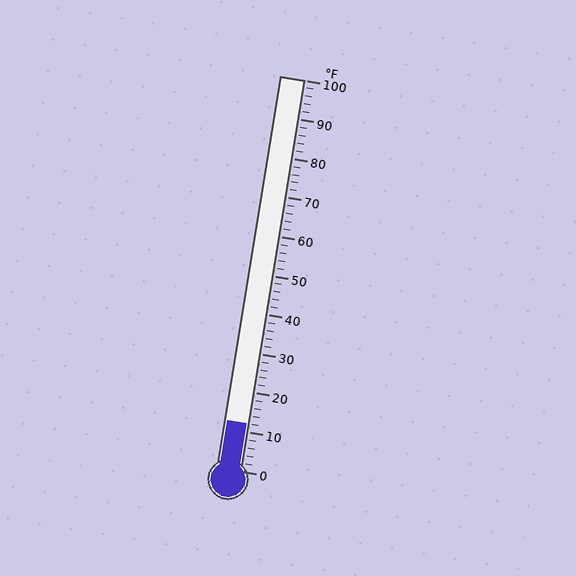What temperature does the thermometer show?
The thermometer shows approximately 12°F.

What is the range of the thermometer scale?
The thermometer scale ranges from 0°F to 100°F.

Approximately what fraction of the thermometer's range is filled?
The thermometer is filled to approximately 10% of its range.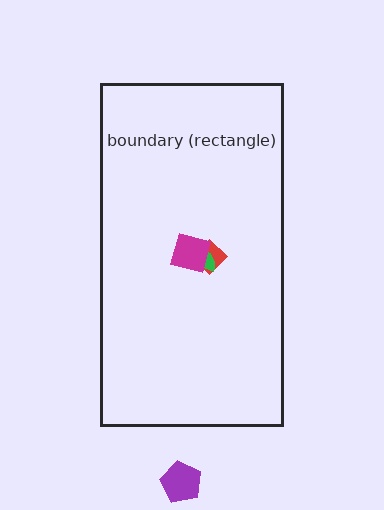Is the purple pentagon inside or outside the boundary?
Outside.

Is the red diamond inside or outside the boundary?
Inside.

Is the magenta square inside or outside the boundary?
Inside.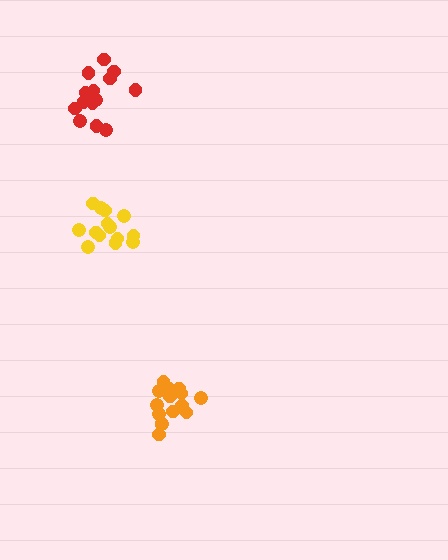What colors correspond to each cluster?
The clusters are colored: orange, yellow, red.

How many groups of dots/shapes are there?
There are 3 groups.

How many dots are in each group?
Group 1: 16 dots, Group 2: 14 dots, Group 3: 15 dots (45 total).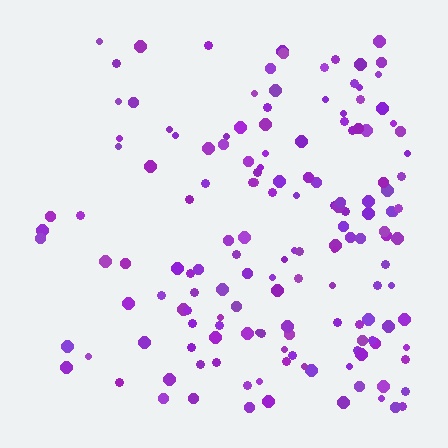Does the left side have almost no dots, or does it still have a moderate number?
Still a moderate number, just noticeably fewer than the right.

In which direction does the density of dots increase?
From left to right, with the right side densest.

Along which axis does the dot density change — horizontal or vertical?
Horizontal.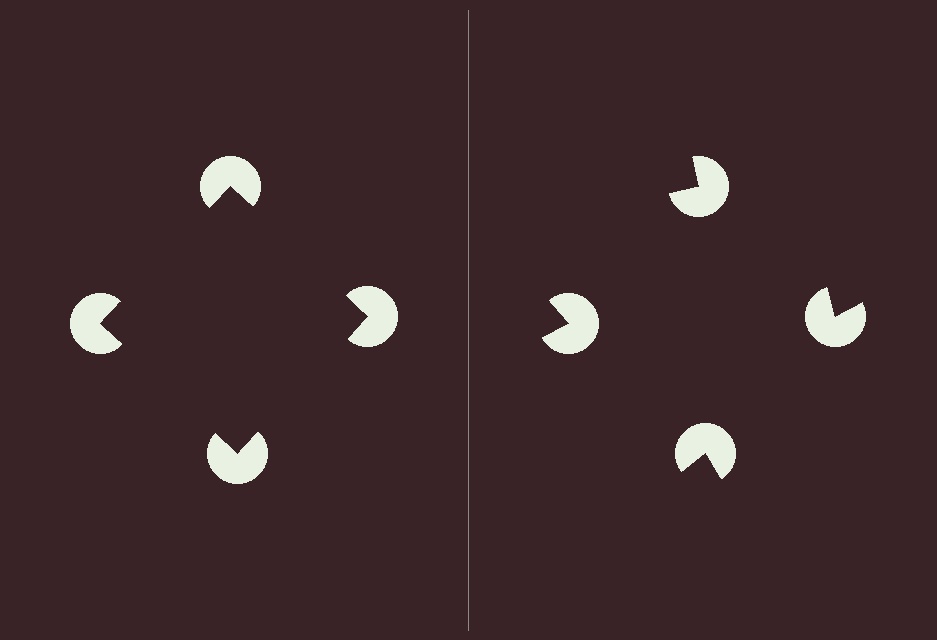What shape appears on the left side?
An illusory square.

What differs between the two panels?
The pac-man discs are positioned identically on both sides; only the wedge orientations differ. On the left they align to a square; on the right they are misaligned.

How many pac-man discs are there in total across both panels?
8 — 4 on each side.